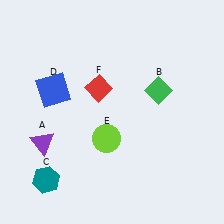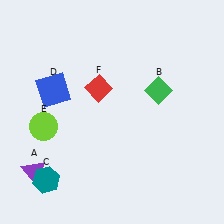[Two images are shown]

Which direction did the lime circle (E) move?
The lime circle (E) moved left.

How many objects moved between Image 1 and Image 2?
2 objects moved between the two images.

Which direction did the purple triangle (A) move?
The purple triangle (A) moved down.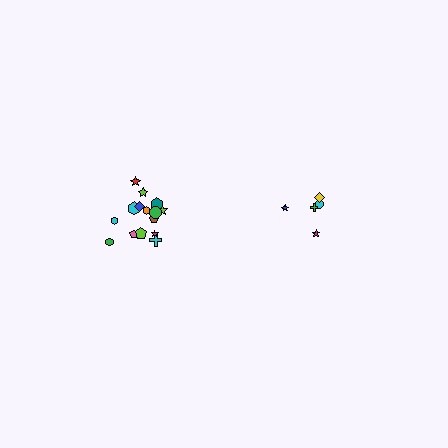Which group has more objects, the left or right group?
The left group.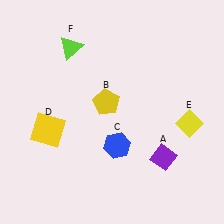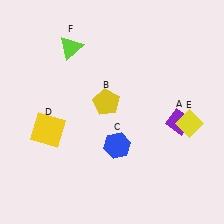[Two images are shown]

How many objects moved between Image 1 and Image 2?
1 object moved between the two images.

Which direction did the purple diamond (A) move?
The purple diamond (A) moved up.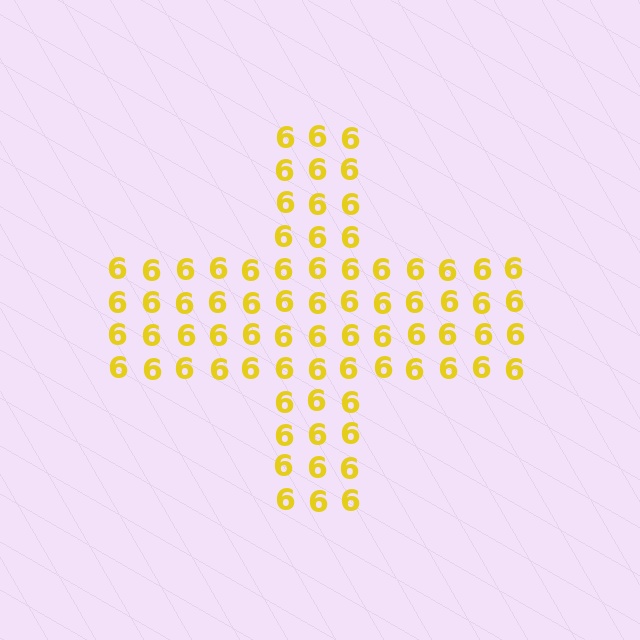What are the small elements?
The small elements are digit 6's.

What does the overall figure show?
The overall figure shows a cross.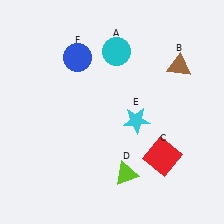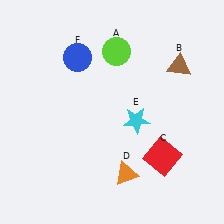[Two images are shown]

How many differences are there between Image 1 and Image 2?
There are 2 differences between the two images.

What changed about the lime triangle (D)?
In Image 1, D is lime. In Image 2, it changed to orange.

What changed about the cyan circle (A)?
In Image 1, A is cyan. In Image 2, it changed to lime.